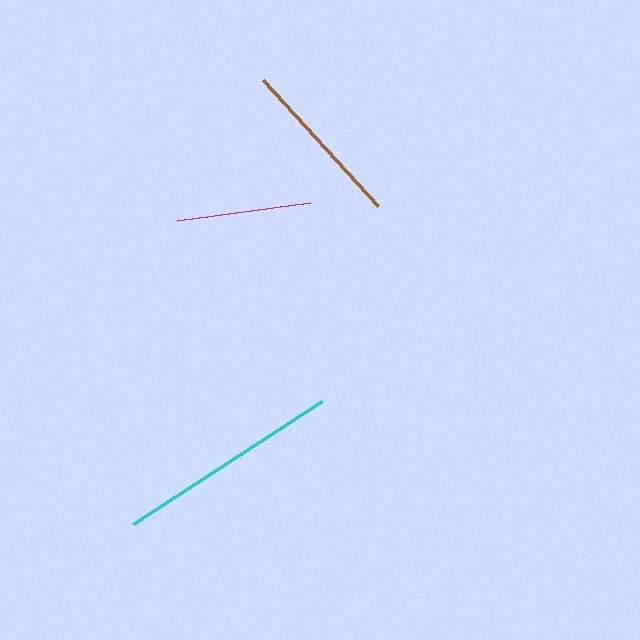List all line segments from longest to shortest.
From longest to shortest: cyan, brown, magenta.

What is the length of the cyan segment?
The cyan segment is approximately 225 pixels long.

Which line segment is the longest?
The cyan line is the longest at approximately 225 pixels.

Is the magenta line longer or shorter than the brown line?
The brown line is longer than the magenta line.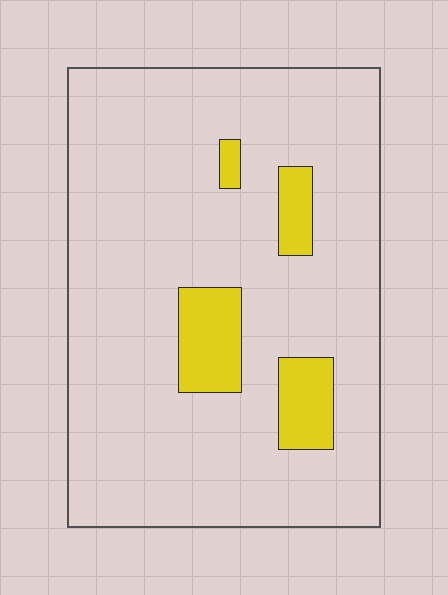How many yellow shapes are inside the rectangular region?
4.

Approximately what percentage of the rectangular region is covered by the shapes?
Approximately 10%.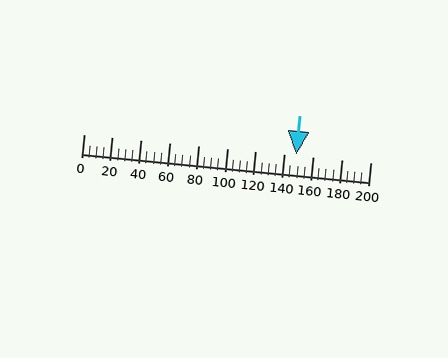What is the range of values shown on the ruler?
The ruler shows values from 0 to 200.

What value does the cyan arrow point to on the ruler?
The cyan arrow points to approximately 148.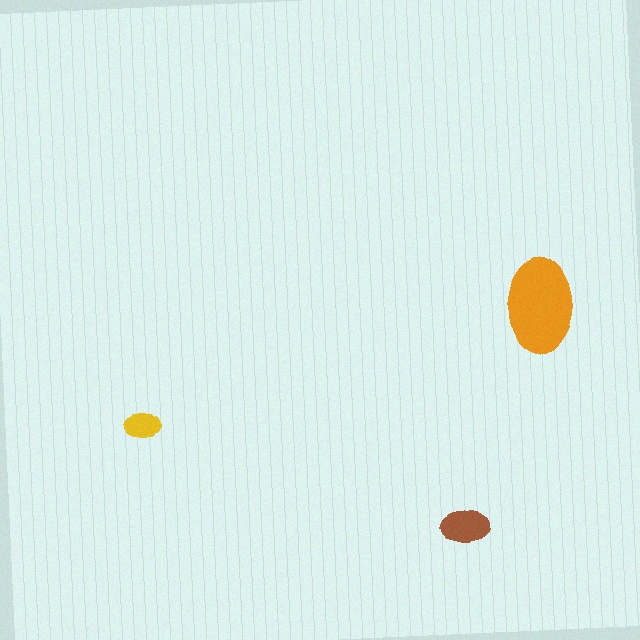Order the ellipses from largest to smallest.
the orange one, the brown one, the yellow one.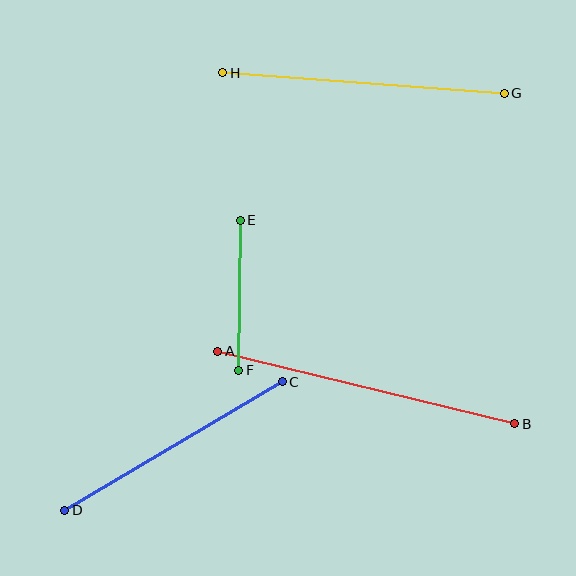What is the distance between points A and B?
The distance is approximately 306 pixels.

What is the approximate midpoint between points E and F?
The midpoint is at approximately (239, 295) pixels.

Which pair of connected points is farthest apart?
Points A and B are farthest apart.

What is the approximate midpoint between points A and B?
The midpoint is at approximately (366, 388) pixels.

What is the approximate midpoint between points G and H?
The midpoint is at approximately (364, 83) pixels.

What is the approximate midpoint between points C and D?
The midpoint is at approximately (174, 446) pixels.